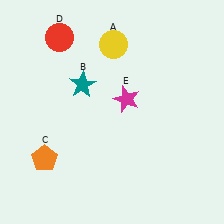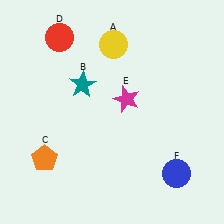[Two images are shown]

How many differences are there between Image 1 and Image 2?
There is 1 difference between the two images.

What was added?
A blue circle (F) was added in Image 2.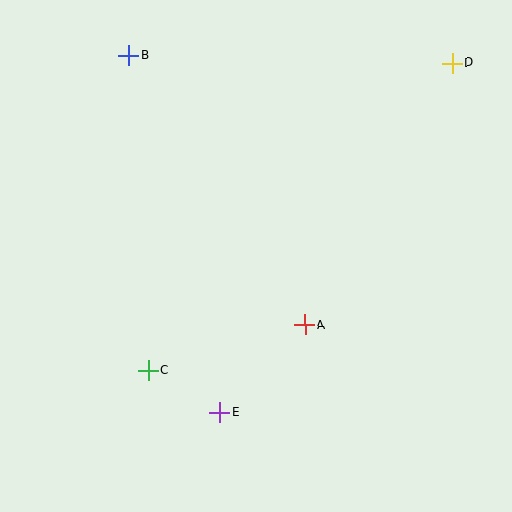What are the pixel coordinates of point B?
Point B is at (128, 55).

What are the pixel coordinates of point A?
Point A is at (305, 324).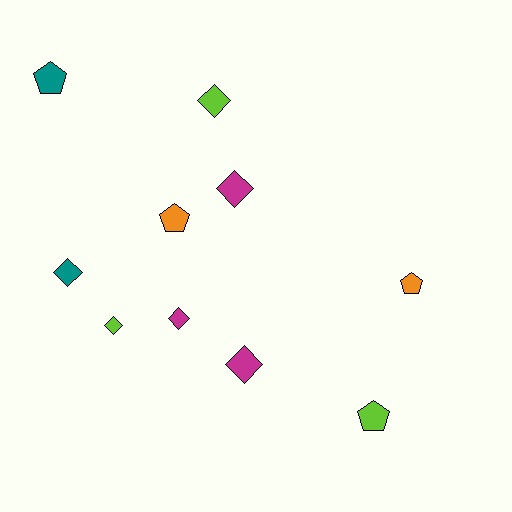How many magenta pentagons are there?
There are no magenta pentagons.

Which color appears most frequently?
Magenta, with 3 objects.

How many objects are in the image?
There are 10 objects.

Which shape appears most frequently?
Diamond, with 6 objects.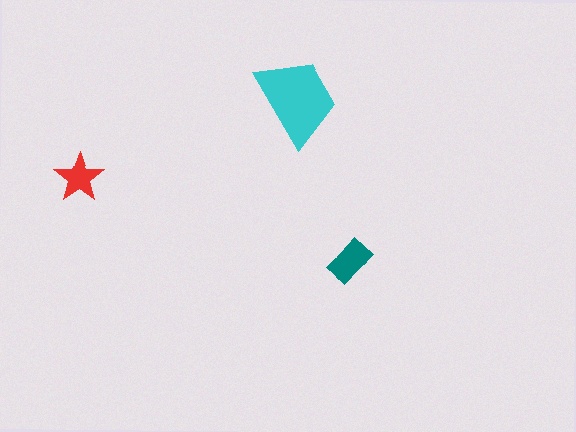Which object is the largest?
The cyan trapezoid.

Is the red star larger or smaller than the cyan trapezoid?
Smaller.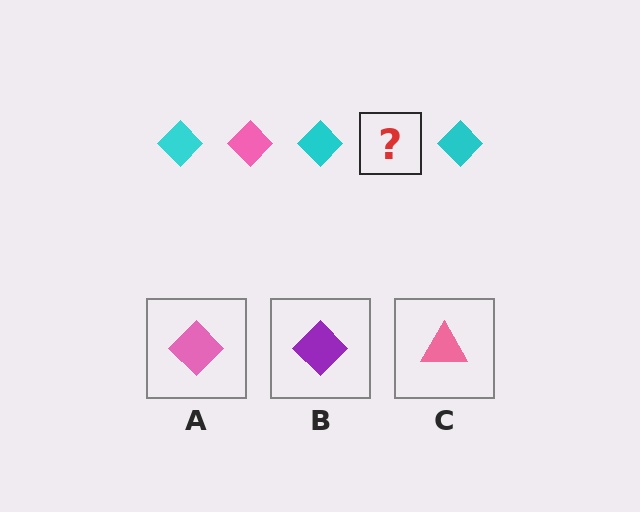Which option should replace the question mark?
Option A.